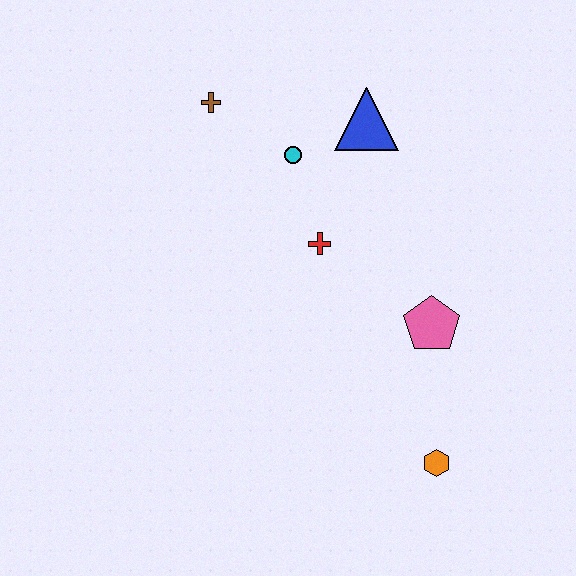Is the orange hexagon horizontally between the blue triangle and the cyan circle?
No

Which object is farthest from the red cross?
The orange hexagon is farthest from the red cross.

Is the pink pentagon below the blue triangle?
Yes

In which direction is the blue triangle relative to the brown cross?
The blue triangle is to the right of the brown cross.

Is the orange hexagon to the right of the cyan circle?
Yes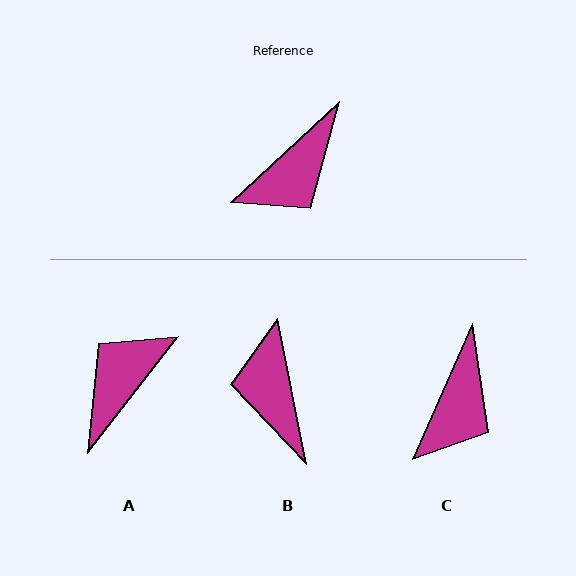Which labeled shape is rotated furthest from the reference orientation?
A, about 170 degrees away.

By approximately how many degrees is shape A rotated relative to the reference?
Approximately 170 degrees clockwise.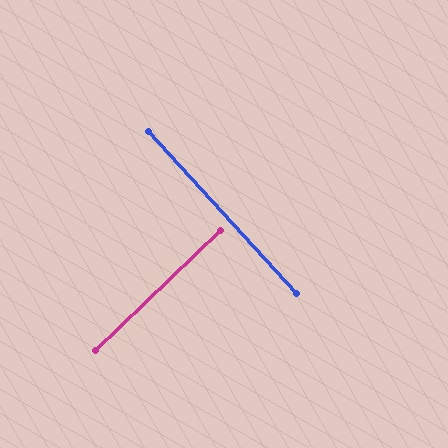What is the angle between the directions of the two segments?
Approximately 89 degrees.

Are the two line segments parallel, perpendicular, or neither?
Perpendicular — they meet at approximately 89°.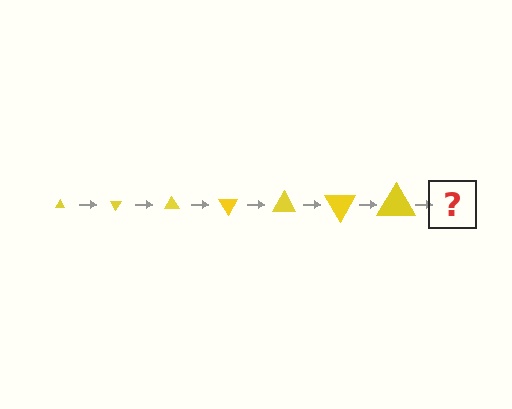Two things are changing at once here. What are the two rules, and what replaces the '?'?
The two rules are that the triangle grows larger each step and it rotates 60 degrees each step. The '?' should be a triangle, larger than the previous one and rotated 420 degrees from the start.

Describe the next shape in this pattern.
It should be a triangle, larger than the previous one and rotated 420 degrees from the start.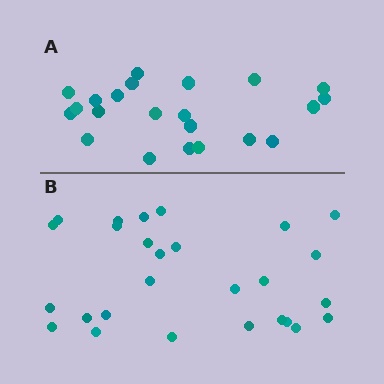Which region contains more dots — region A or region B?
Region B (the bottom region) has more dots.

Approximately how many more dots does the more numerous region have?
Region B has about 5 more dots than region A.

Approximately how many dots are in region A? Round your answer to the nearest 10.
About 20 dots. (The exact count is 22, which rounds to 20.)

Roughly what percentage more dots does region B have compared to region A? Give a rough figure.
About 25% more.